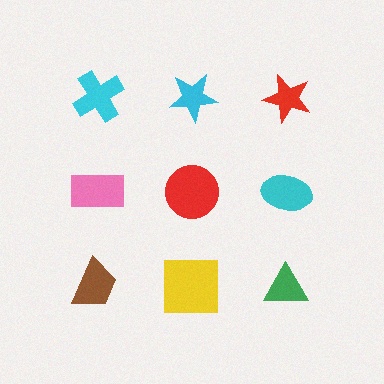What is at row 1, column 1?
A cyan cross.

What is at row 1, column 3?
A red star.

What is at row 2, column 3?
A cyan ellipse.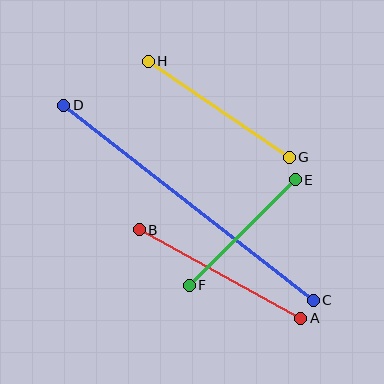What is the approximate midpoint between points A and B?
The midpoint is at approximately (220, 274) pixels.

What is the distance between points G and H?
The distance is approximately 171 pixels.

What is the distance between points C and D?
The distance is approximately 316 pixels.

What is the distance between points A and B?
The distance is approximately 184 pixels.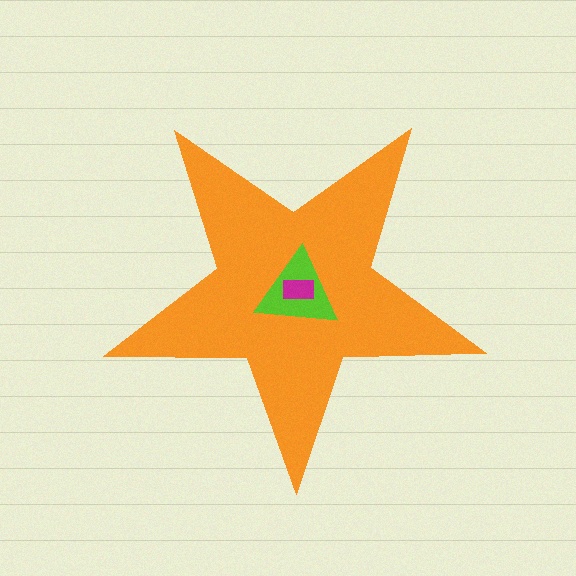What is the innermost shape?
The magenta rectangle.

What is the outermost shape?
The orange star.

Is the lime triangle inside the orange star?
Yes.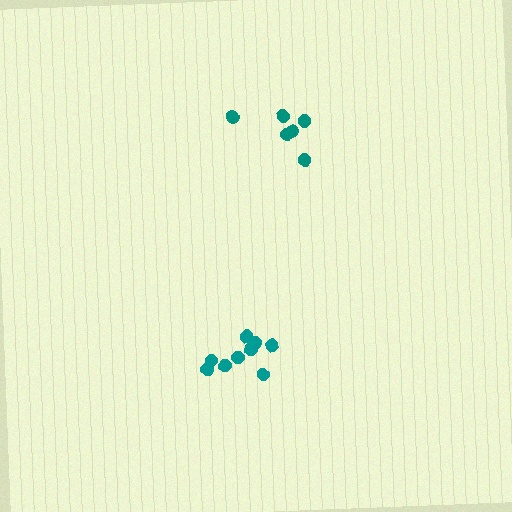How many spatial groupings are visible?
There are 2 spatial groupings.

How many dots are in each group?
Group 1: 6 dots, Group 2: 9 dots (15 total).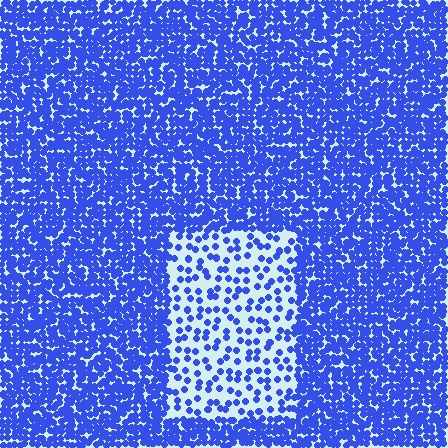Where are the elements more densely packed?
The elements are more densely packed outside the rectangle boundary.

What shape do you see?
I see a rectangle.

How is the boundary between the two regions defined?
The boundary is defined by a change in element density (approximately 3.1x ratio). All elements are the same color, size, and shape.